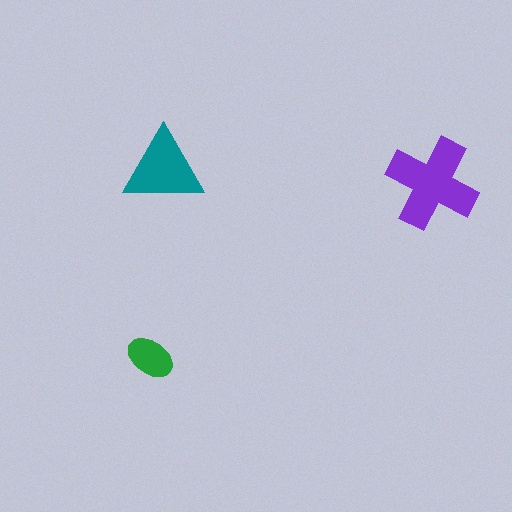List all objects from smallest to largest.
The green ellipse, the teal triangle, the purple cross.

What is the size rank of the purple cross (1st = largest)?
1st.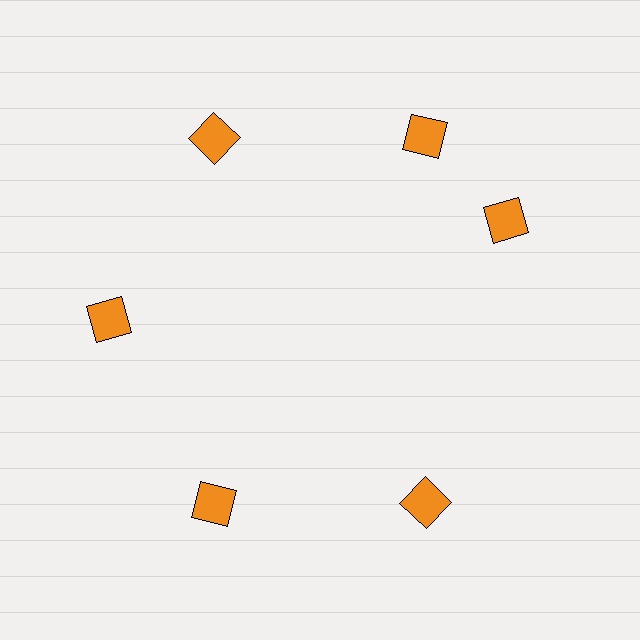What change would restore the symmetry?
The symmetry would be restored by rotating it back into even spacing with its neighbors so that all 6 squares sit at equal angles and equal distance from the center.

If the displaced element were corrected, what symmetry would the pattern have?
It would have 6-fold rotational symmetry — the pattern would map onto itself every 60 degrees.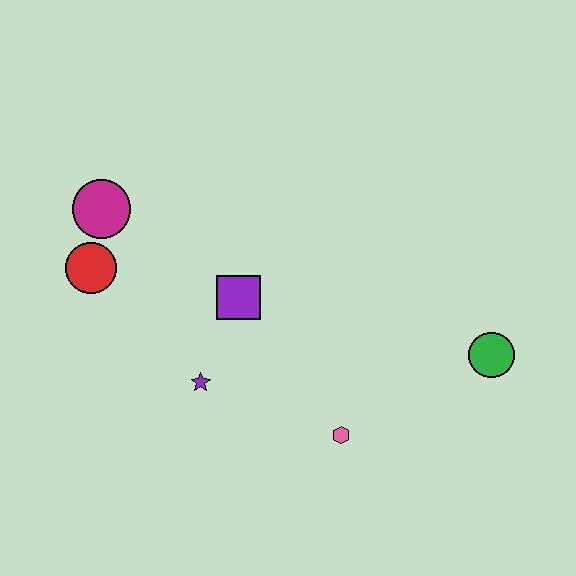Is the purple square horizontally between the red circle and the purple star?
No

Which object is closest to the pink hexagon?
The purple star is closest to the pink hexagon.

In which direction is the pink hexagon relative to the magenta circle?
The pink hexagon is to the right of the magenta circle.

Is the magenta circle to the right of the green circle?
No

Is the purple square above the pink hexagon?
Yes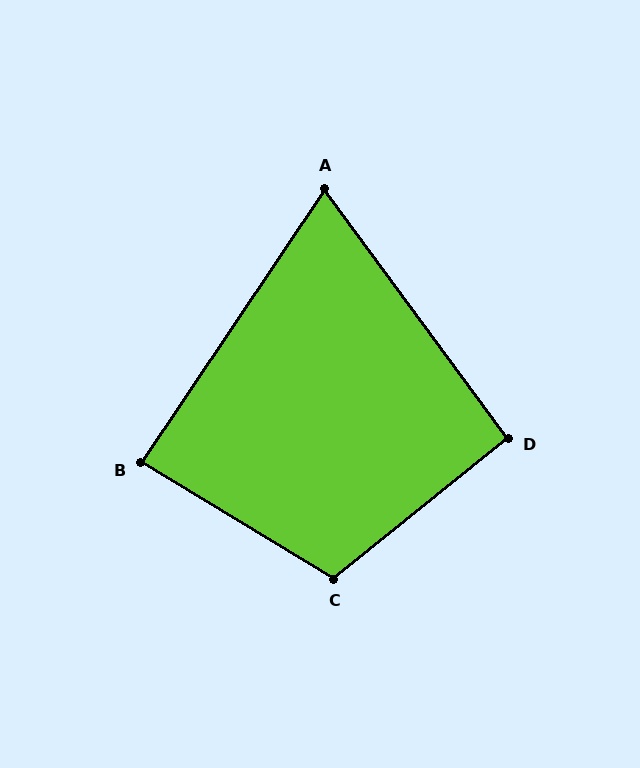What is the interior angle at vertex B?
Approximately 87 degrees (approximately right).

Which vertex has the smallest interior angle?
A, at approximately 70 degrees.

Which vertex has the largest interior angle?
C, at approximately 110 degrees.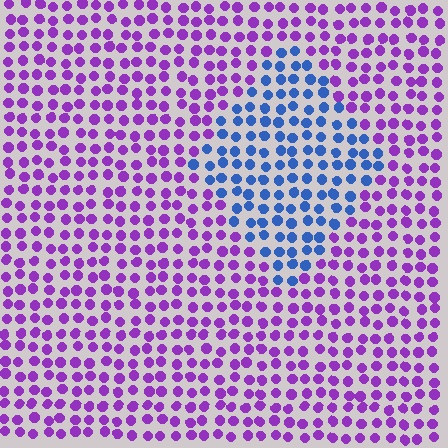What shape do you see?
I see a diamond.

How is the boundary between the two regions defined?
The boundary is defined purely by a slight shift in hue (about 63 degrees). Spacing, size, and orientation are identical on both sides.